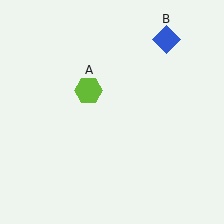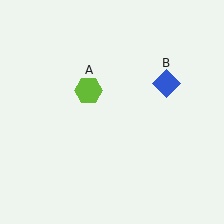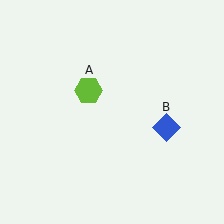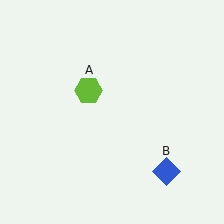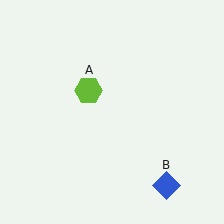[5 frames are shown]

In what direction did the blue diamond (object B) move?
The blue diamond (object B) moved down.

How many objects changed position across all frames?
1 object changed position: blue diamond (object B).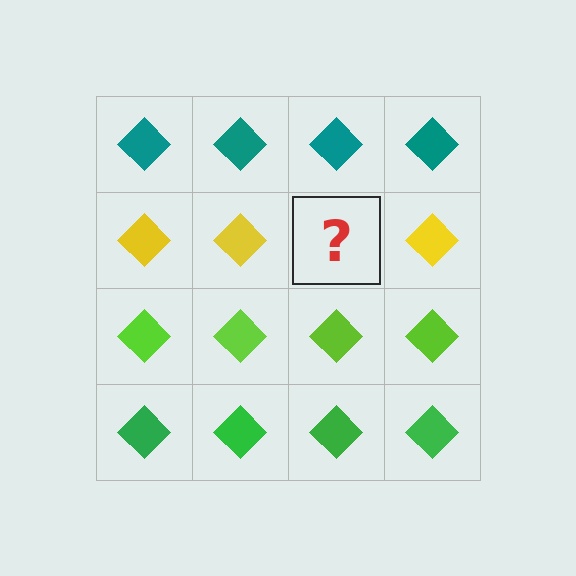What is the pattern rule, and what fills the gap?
The rule is that each row has a consistent color. The gap should be filled with a yellow diamond.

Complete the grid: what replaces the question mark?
The question mark should be replaced with a yellow diamond.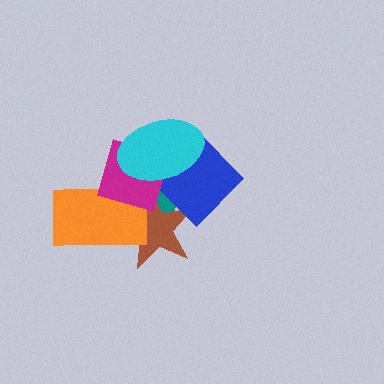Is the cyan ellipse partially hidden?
No, no other shape covers it.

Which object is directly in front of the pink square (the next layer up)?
The teal triangle is directly in front of the pink square.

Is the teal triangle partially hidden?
Yes, it is partially covered by another shape.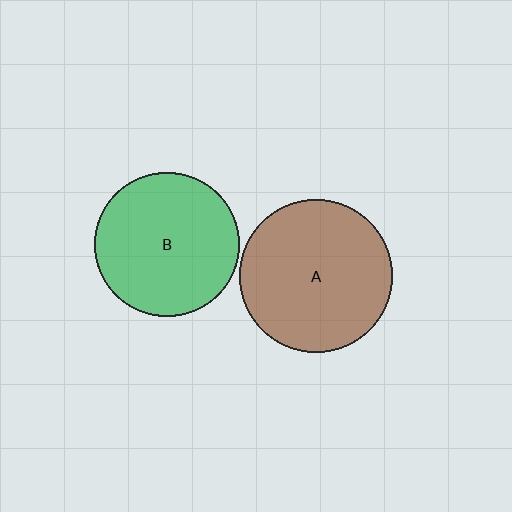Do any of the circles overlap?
No, none of the circles overlap.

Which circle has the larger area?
Circle A (brown).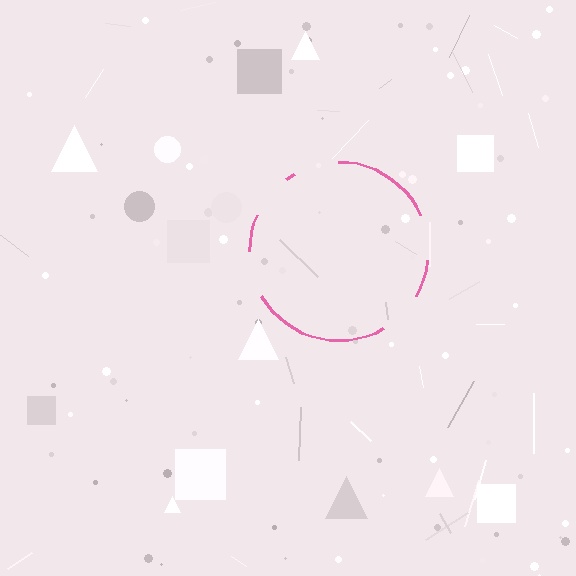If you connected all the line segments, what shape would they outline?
They would outline a circle.